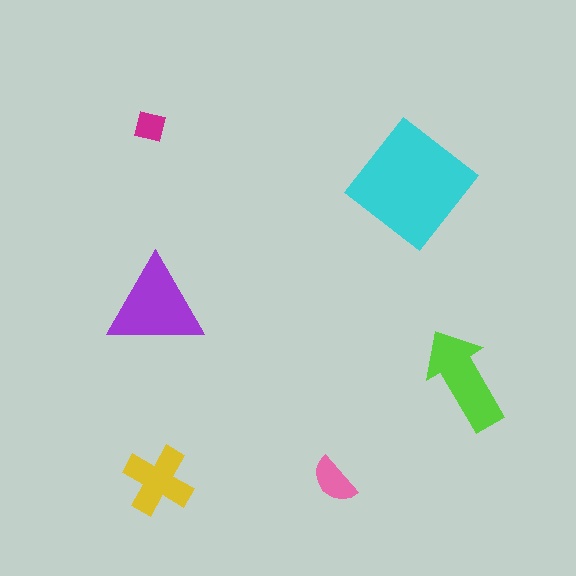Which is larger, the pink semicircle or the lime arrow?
The lime arrow.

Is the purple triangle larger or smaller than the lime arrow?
Larger.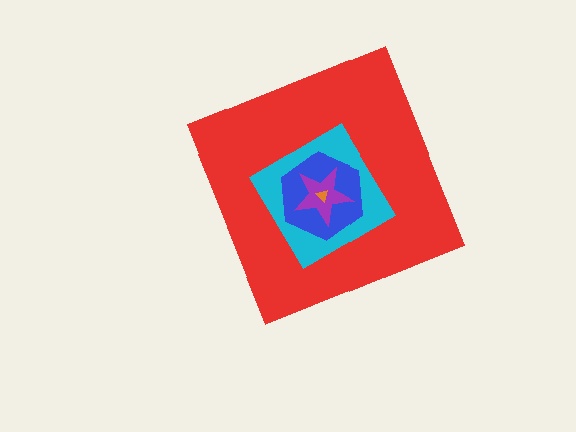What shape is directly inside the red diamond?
The cyan diamond.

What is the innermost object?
The orange triangle.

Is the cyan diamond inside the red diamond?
Yes.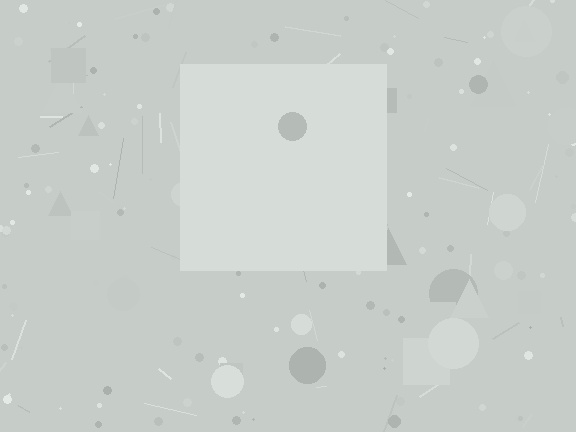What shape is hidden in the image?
A square is hidden in the image.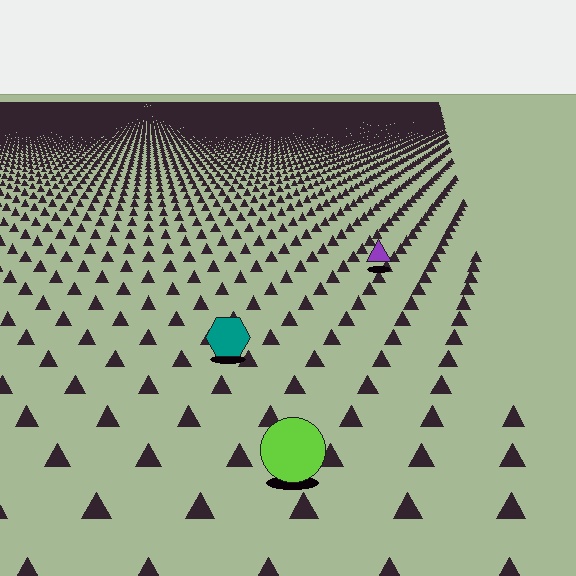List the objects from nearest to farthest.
From nearest to farthest: the lime circle, the teal hexagon, the purple triangle.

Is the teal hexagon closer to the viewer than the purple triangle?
Yes. The teal hexagon is closer — you can tell from the texture gradient: the ground texture is coarser near it.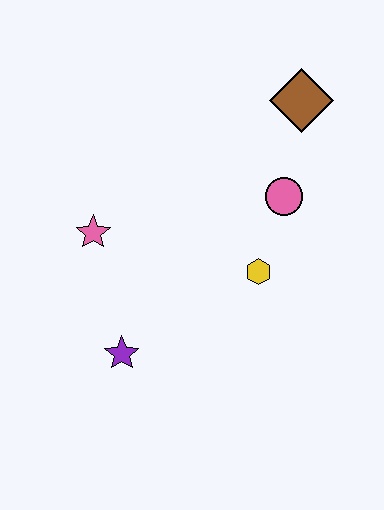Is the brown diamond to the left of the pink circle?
No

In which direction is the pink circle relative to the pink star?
The pink circle is to the right of the pink star.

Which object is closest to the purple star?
The pink star is closest to the purple star.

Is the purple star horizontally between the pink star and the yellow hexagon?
Yes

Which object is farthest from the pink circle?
The purple star is farthest from the pink circle.